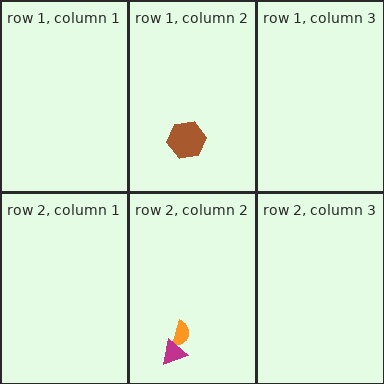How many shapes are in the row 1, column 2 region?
1.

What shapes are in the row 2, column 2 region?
The orange semicircle, the magenta triangle.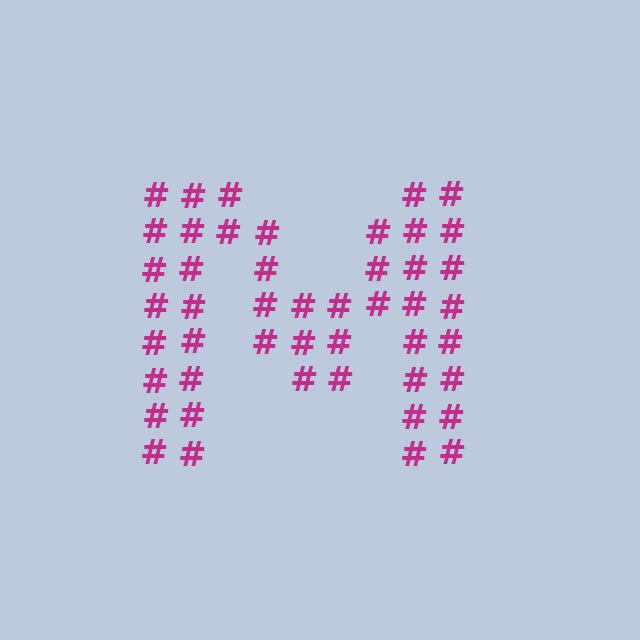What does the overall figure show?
The overall figure shows the letter M.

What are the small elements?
The small elements are hash symbols.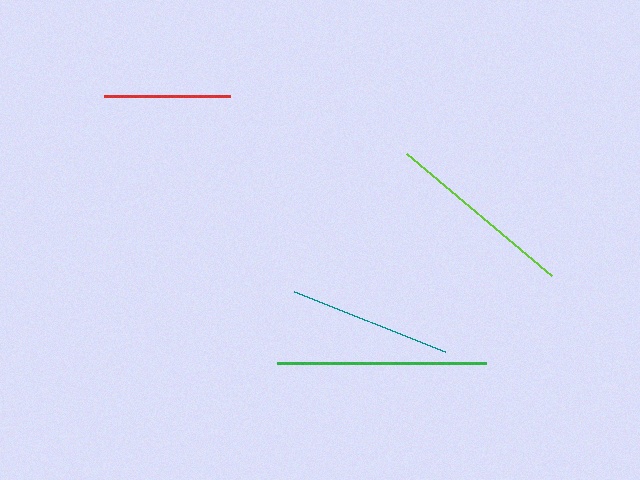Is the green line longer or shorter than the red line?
The green line is longer than the red line.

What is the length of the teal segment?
The teal segment is approximately 162 pixels long.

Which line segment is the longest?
The green line is the longest at approximately 209 pixels.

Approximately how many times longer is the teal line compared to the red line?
The teal line is approximately 1.3 times the length of the red line.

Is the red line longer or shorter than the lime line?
The lime line is longer than the red line.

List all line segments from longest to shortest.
From longest to shortest: green, lime, teal, red.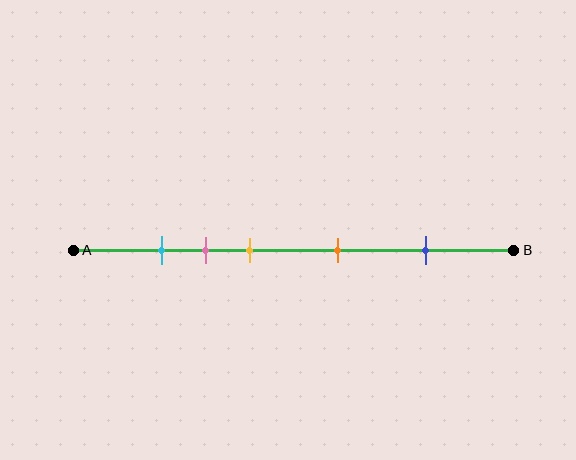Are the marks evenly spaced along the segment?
No, the marks are not evenly spaced.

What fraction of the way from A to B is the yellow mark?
The yellow mark is approximately 40% (0.4) of the way from A to B.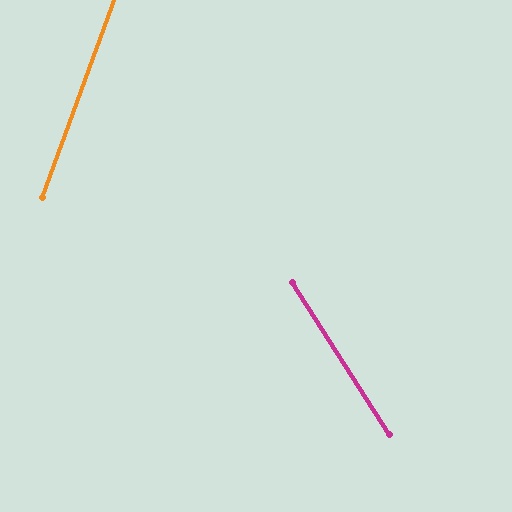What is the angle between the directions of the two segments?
Approximately 52 degrees.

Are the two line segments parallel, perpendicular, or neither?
Neither parallel nor perpendicular — they differ by about 52°.